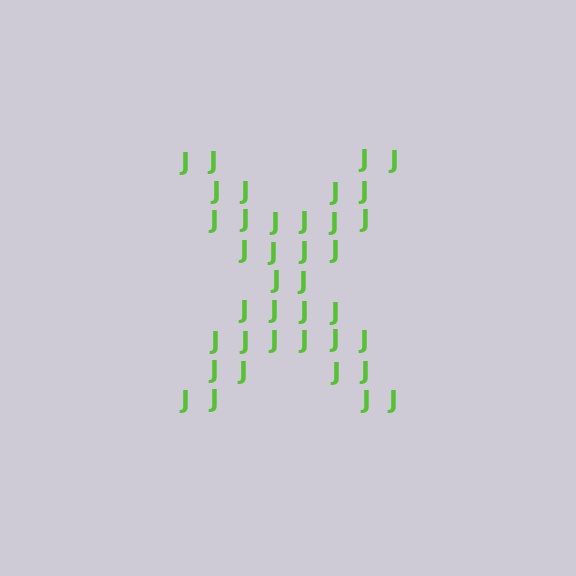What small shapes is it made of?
It is made of small letter J's.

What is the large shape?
The large shape is the letter X.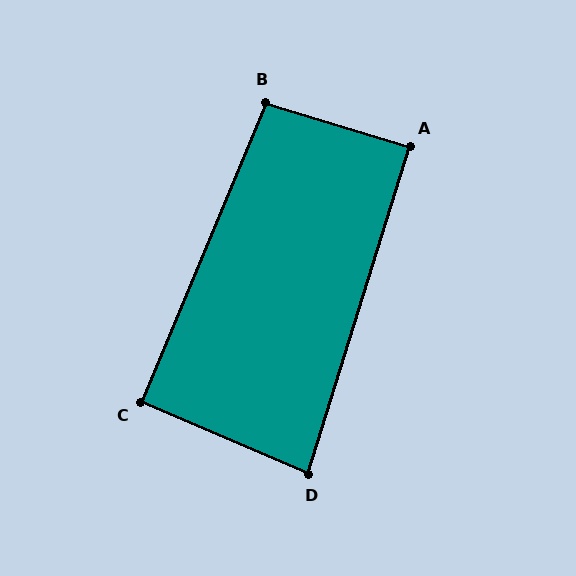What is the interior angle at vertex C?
Approximately 90 degrees (approximately right).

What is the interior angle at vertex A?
Approximately 90 degrees (approximately right).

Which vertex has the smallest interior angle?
D, at approximately 84 degrees.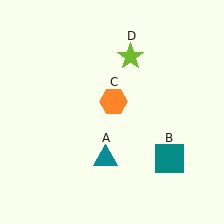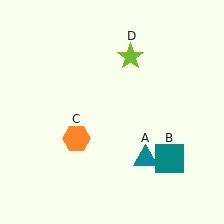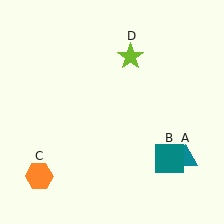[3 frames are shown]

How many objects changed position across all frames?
2 objects changed position: teal triangle (object A), orange hexagon (object C).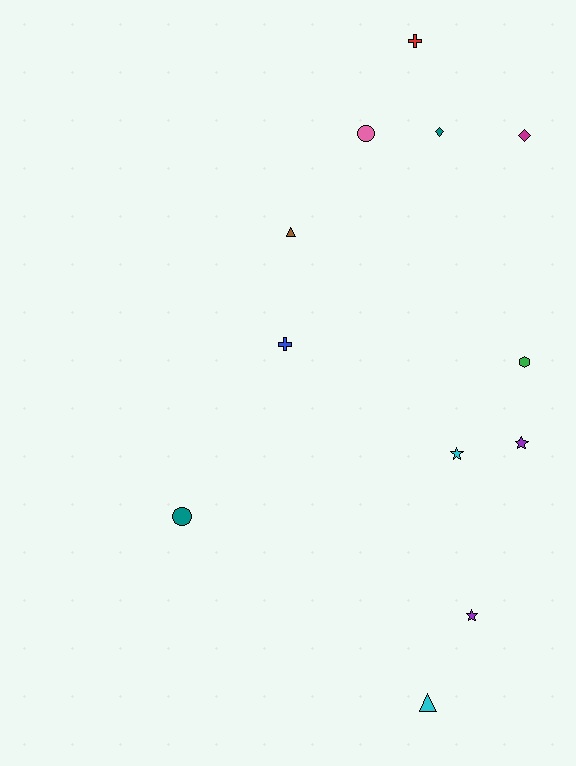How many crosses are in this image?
There are 2 crosses.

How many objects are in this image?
There are 12 objects.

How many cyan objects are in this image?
There are 2 cyan objects.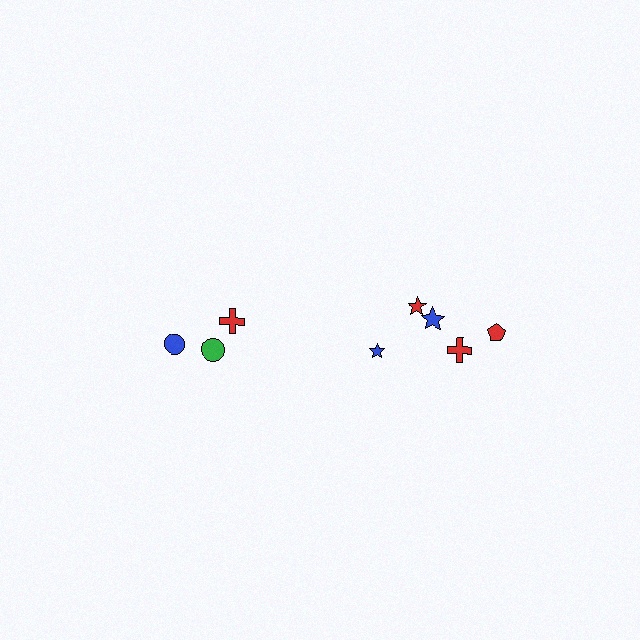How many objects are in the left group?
There are 3 objects.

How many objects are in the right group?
There are 5 objects.